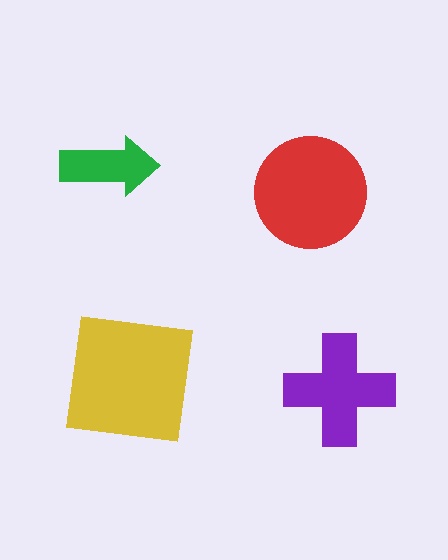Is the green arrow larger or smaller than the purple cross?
Smaller.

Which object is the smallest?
The green arrow.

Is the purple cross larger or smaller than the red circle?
Smaller.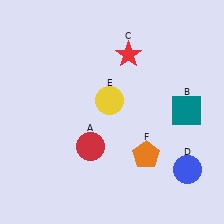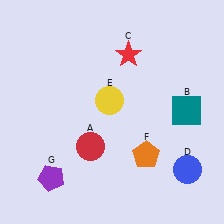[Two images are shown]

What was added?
A purple pentagon (G) was added in Image 2.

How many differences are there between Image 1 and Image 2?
There is 1 difference between the two images.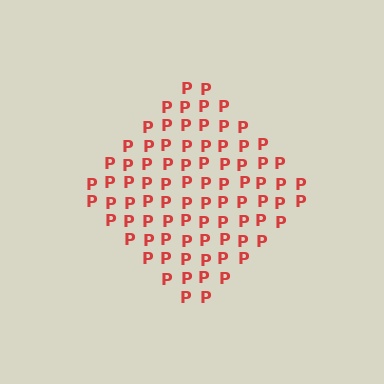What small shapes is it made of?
It is made of small letter P's.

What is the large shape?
The large shape is a diamond.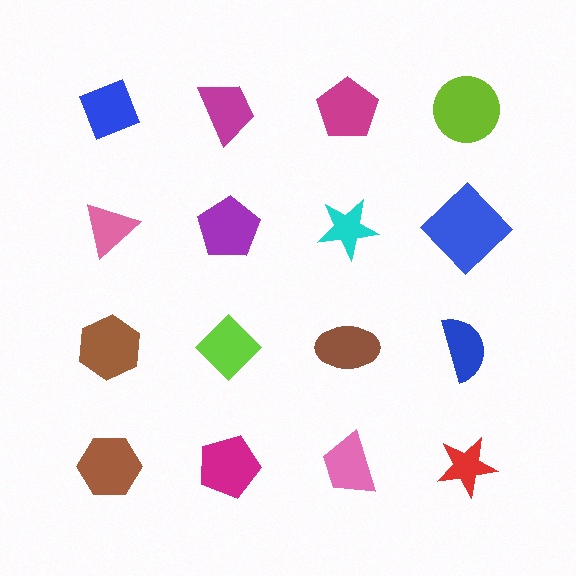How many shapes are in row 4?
4 shapes.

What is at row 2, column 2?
A purple pentagon.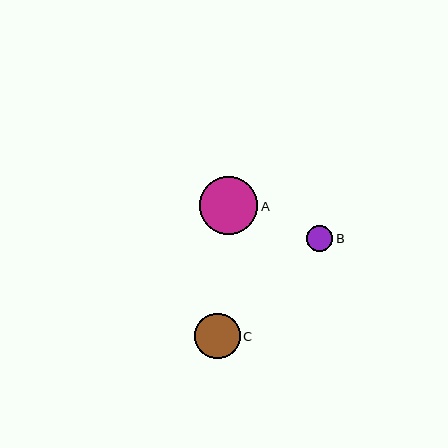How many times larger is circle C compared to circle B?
Circle C is approximately 1.7 times the size of circle B.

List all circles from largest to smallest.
From largest to smallest: A, C, B.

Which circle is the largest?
Circle A is the largest with a size of approximately 58 pixels.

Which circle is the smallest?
Circle B is the smallest with a size of approximately 26 pixels.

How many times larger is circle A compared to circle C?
Circle A is approximately 1.3 times the size of circle C.